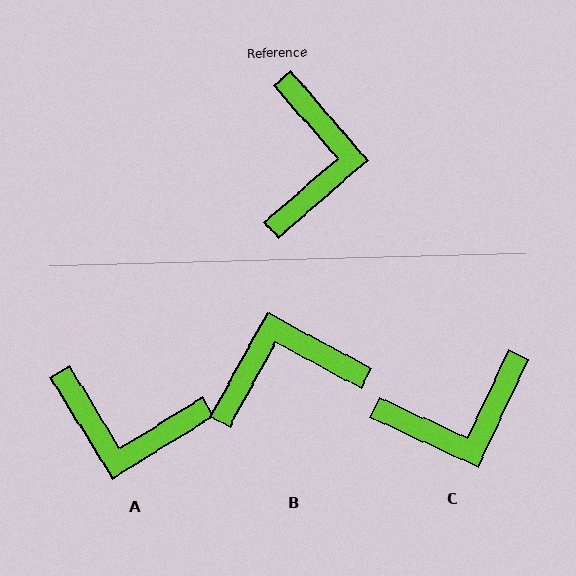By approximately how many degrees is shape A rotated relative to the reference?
Approximately 99 degrees clockwise.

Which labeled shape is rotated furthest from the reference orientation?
B, about 111 degrees away.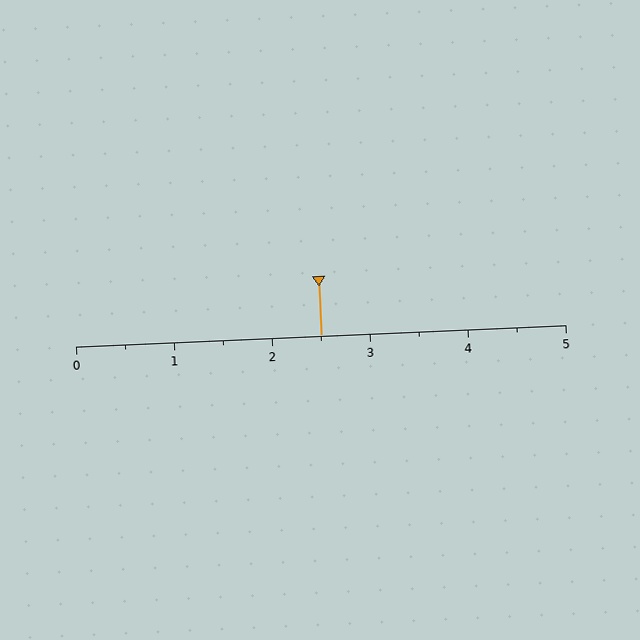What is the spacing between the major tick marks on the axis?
The major ticks are spaced 1 apart.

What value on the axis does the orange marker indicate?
The marker indicates approximately 2.5.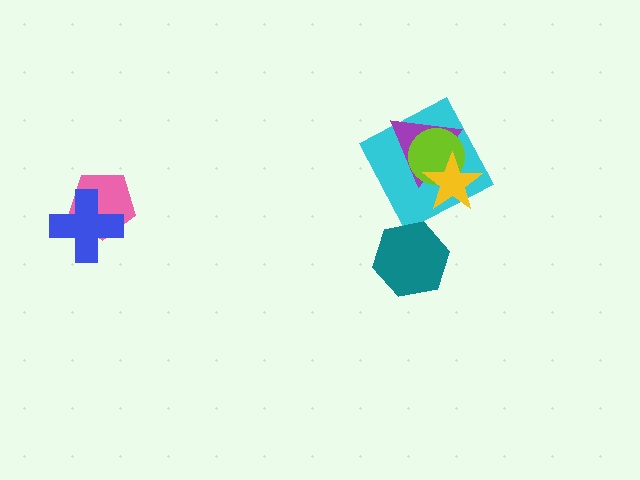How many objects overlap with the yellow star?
3 objects overlap with the yellow star.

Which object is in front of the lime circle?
The yellow star is in front of the lime circle.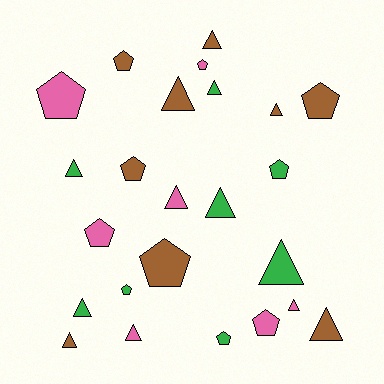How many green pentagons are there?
There are 3 green pentagons.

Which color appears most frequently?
Brown, with 9 objects.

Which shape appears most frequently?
Triangle, with 13 objects.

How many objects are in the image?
There are 24 objects.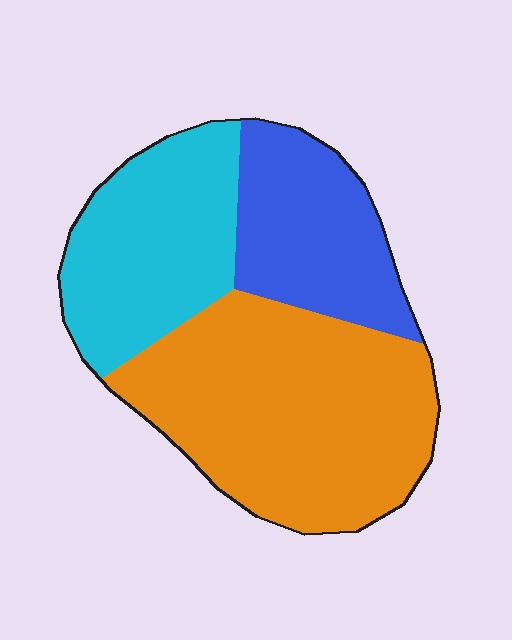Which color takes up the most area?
Orange, at roughly 50%.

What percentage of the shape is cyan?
Cyan covers 28% of the shape.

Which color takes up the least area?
Blue, at roughly 25%.